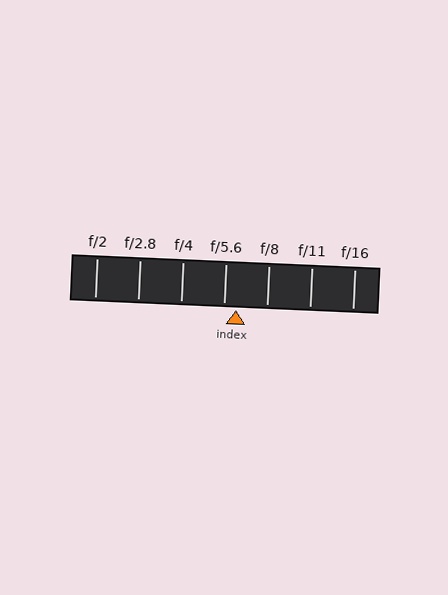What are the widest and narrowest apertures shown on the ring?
The widest aperture shown is f/2 and the narrowest is f/16.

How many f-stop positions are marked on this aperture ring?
There are 7 f-stop positions marked.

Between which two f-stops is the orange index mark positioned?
The index mark is between f/5.6 and f/8.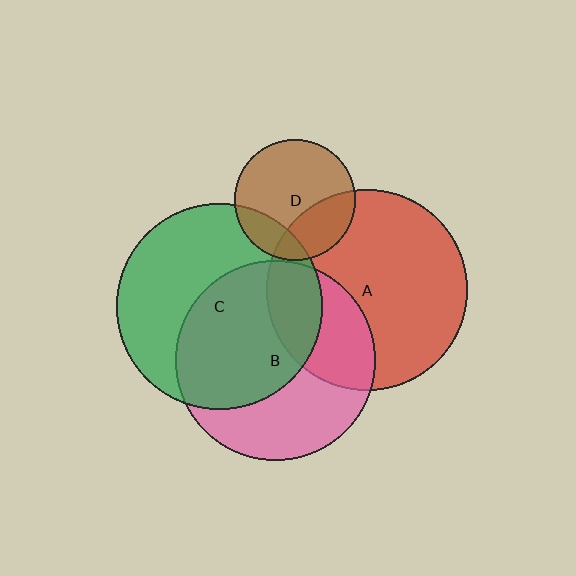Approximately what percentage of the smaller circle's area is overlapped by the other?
Approximately 30%.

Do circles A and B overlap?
Yes.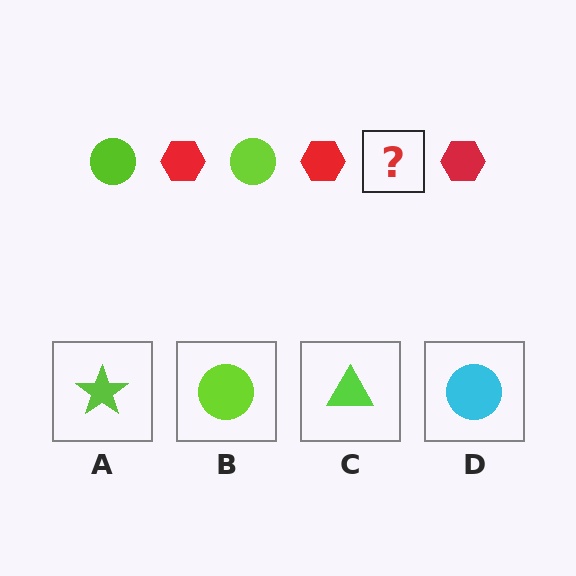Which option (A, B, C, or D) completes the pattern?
B.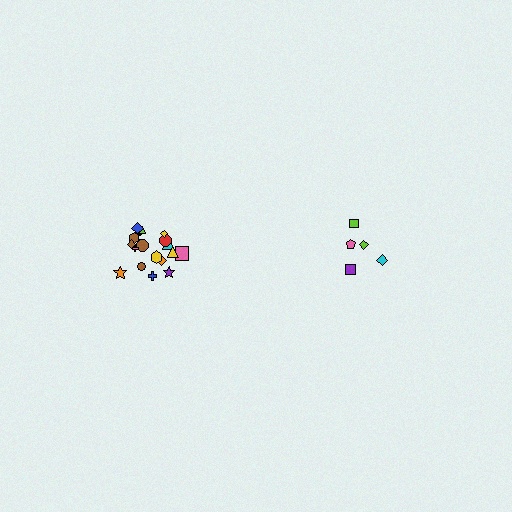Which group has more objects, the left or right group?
The left group.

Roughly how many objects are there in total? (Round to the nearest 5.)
Roughly 25 objects in total.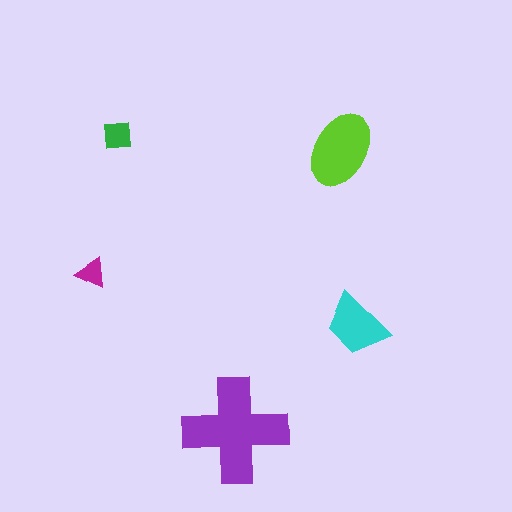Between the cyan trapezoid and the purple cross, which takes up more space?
The purple cross.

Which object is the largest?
The purple cross.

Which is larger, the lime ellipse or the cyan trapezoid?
The lime ellipse.